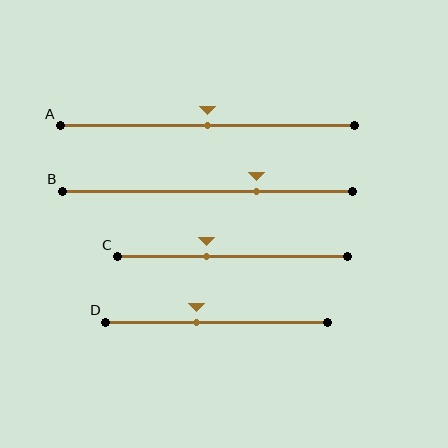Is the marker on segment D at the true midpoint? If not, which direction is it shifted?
No, the marker on segment D is shifted to the left by about 9% of the segment length.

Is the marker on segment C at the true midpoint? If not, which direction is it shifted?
No, the marker on segment C is shifted to the left by about 11% of the segment length.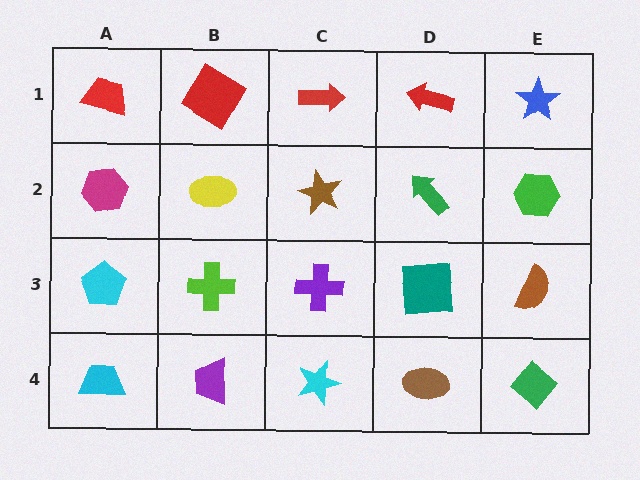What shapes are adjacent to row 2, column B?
A red diamond (row 1, column B), a lime cross (row 3, column B), a magenta hexagon (row 2, column A), a brown star (row 2, column C).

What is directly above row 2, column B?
A red diamond.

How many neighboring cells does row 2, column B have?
4.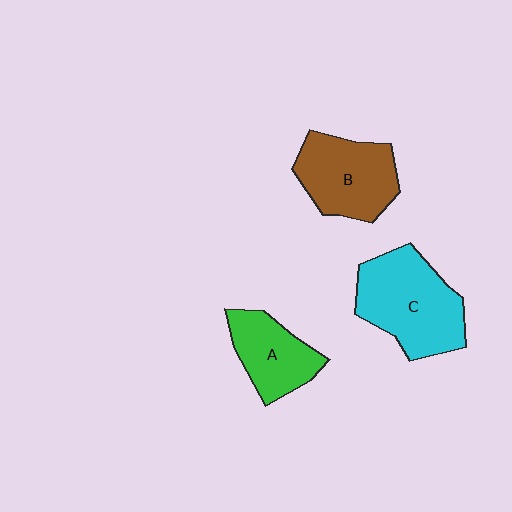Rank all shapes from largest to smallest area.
From largest to smallest: C (cyan), B (brown), A (green).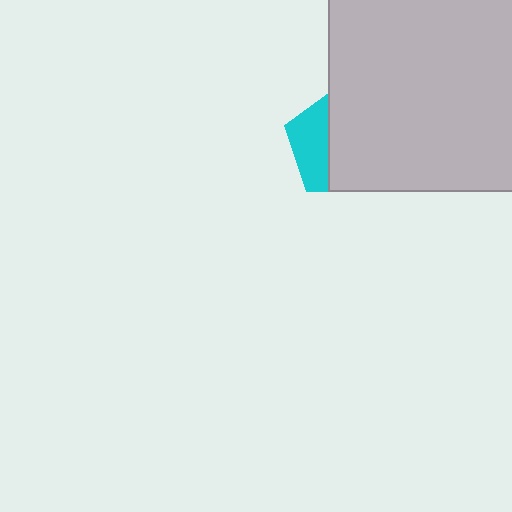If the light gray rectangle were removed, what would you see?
You would see the complete cyan pentagon.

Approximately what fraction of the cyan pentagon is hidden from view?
Roughly 66% of the cyan pentagon is hidden behind the light gray rectangle.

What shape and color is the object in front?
The object in front is a light gray rectangle.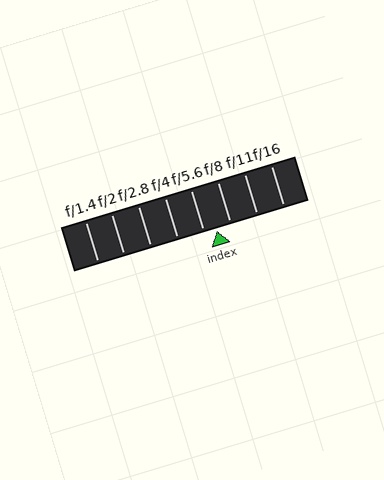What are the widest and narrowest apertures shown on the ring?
The widest aperture shown is f/1.4 and the narrowest is f/16.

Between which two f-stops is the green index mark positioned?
The index mark is between f/5.6 and f/8.